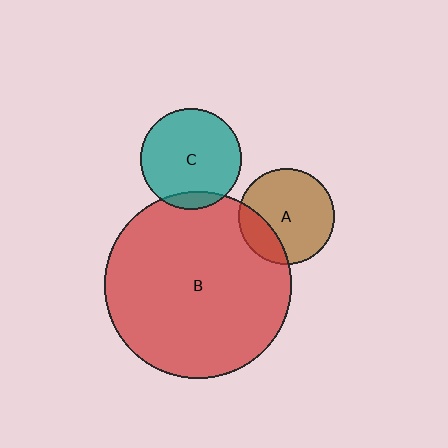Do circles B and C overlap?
Yes.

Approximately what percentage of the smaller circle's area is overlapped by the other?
Approximately 10%.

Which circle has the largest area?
Circle B (red).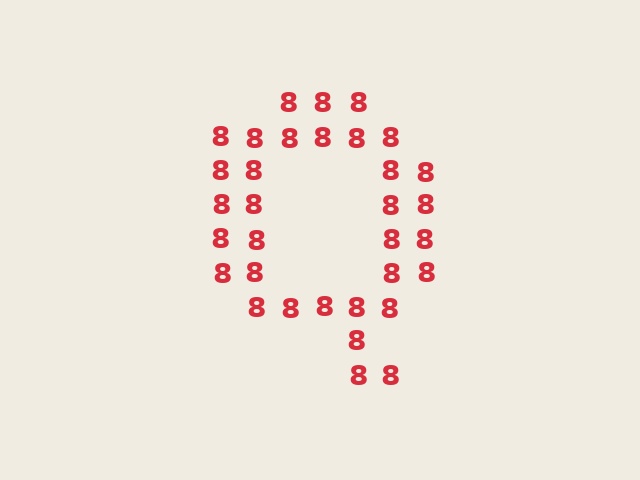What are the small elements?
The small elements are digit 8's.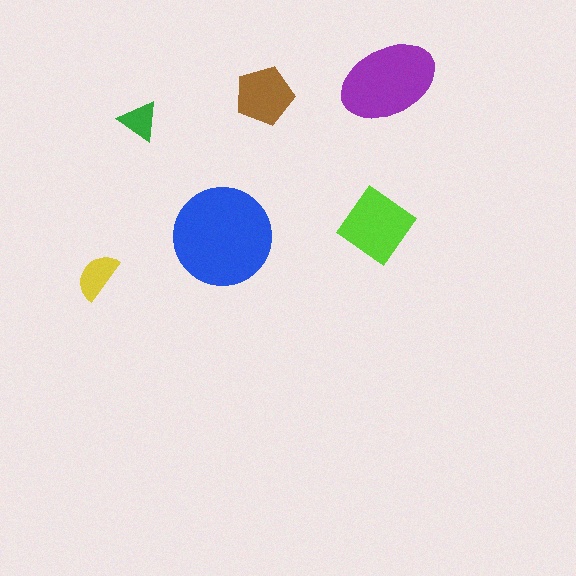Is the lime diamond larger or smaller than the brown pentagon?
Larger.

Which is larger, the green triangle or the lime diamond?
The lime diamond.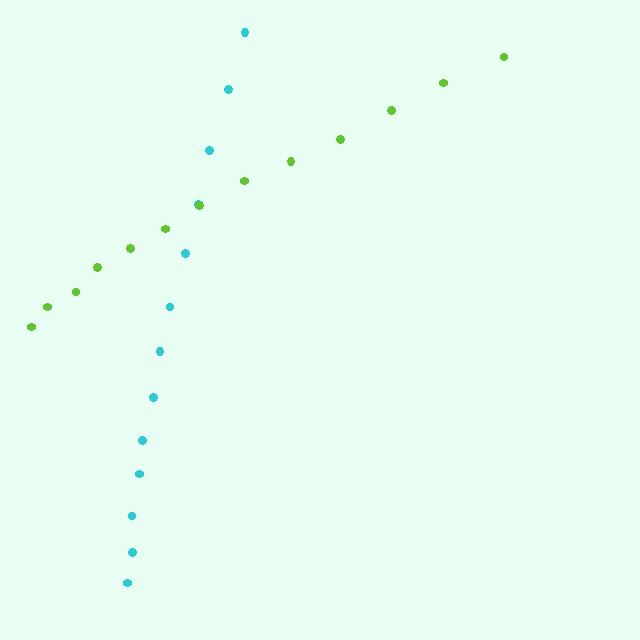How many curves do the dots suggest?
There are 2 distinct paths.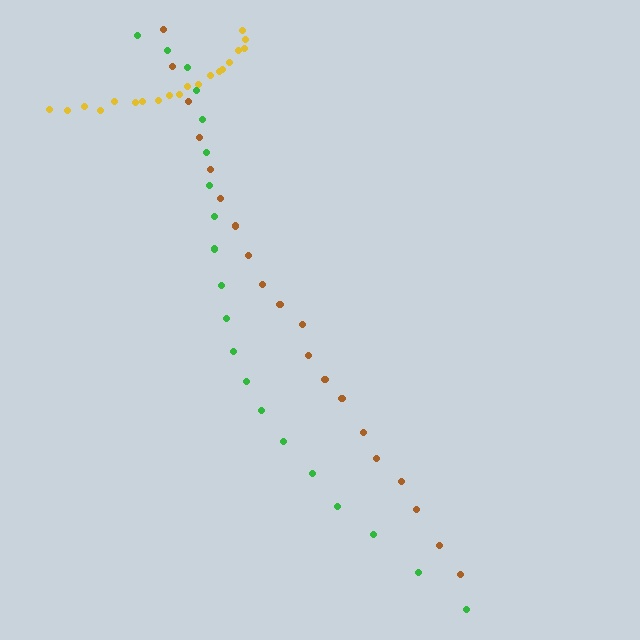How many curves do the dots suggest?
There are 3 distinct paths.